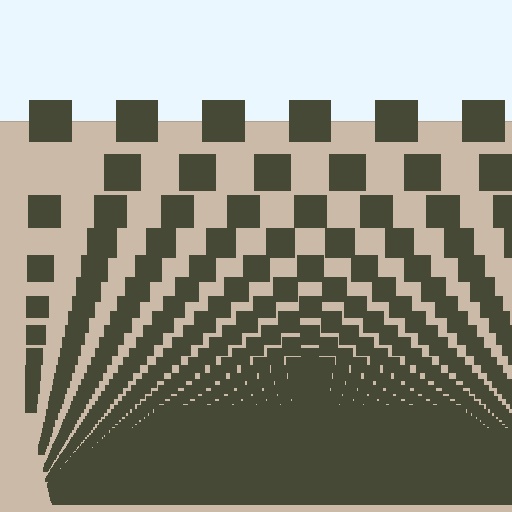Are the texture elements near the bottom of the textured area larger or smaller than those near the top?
Smaller. The gradient is inverted — elements near the bottom are smaller and denser.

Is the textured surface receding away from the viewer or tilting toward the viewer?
The surface appears to tilt toward the viewer. Texture elements get larger and sparser toward the top.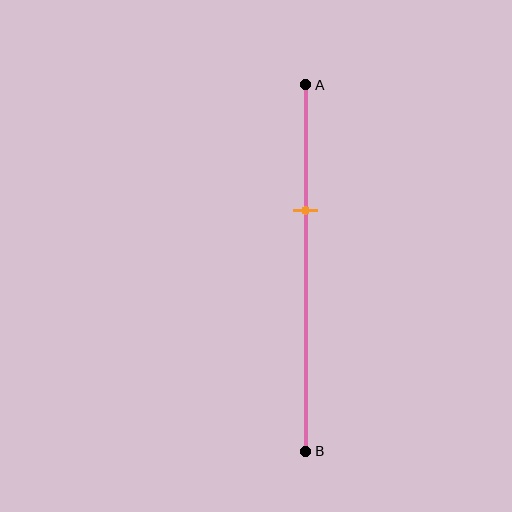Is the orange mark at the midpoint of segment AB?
No, the mark is at about 35% from A, not at the 50% midpoint.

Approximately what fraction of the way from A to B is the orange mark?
The orange mark is approximately 35% of the way from A to B.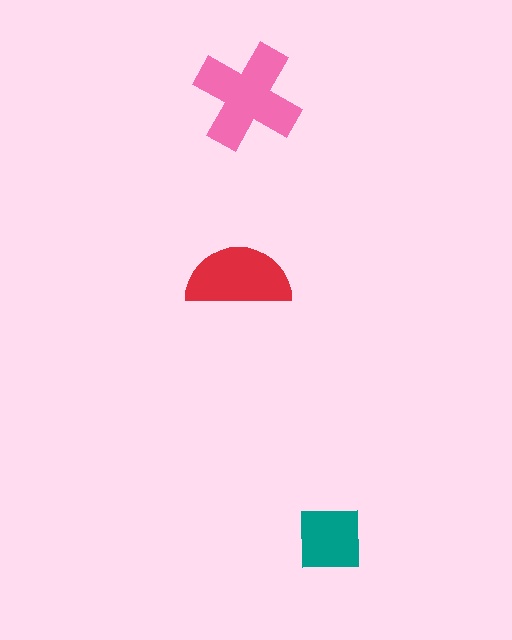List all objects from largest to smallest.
The pink cross, the red semicircle, the teal square.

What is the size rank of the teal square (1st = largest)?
3rd.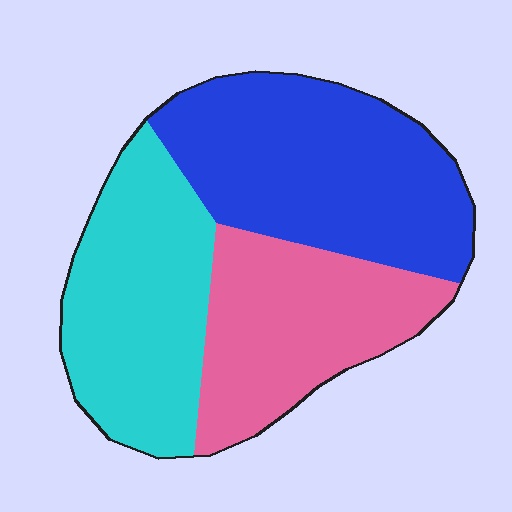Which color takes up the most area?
Blue, at roughly 40%.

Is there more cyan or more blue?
Blue.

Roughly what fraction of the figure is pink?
Pink covers around 30% of the figure.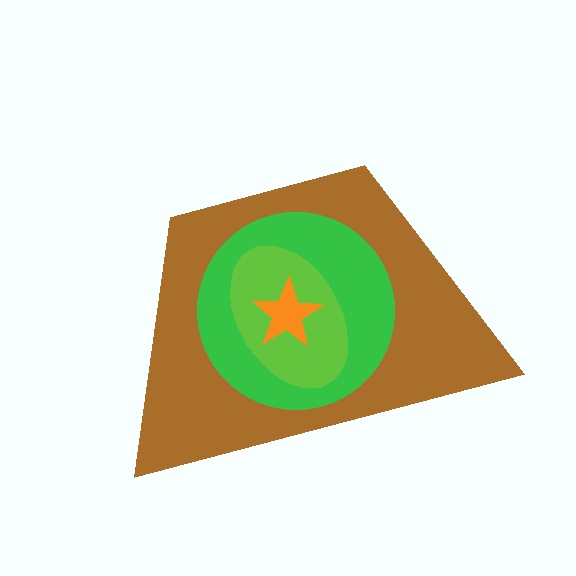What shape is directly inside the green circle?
The lime ellipse.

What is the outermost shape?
The brown trapezoid.